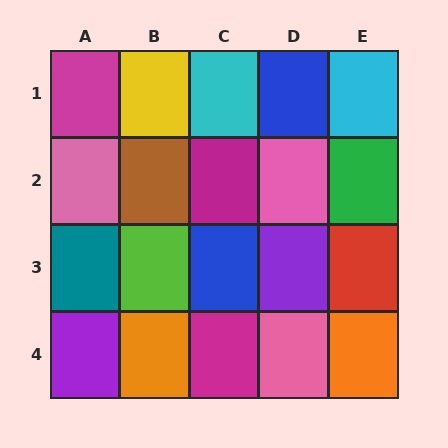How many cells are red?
1 cell is red.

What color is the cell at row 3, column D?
Purple.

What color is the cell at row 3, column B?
Lime.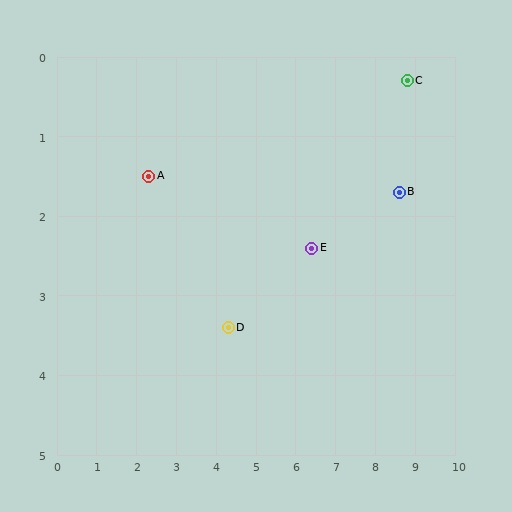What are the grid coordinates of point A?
Point A is at approximately (2.3, 1.5).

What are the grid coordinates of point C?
Point C is at approximately (8.8, 0.3).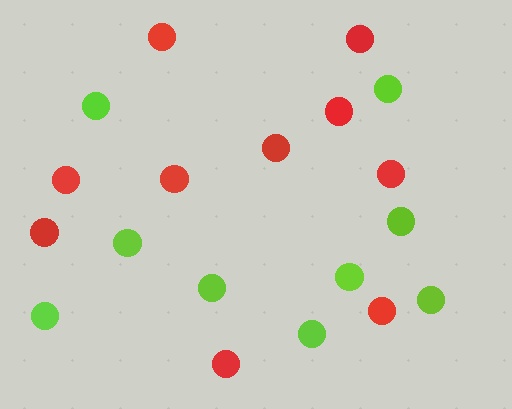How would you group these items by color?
There are 2 groups: one group of lime circles (9) and one group of red circles (10).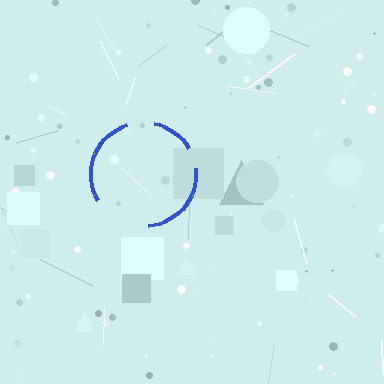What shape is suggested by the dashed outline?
The dashed outline suggests a circle.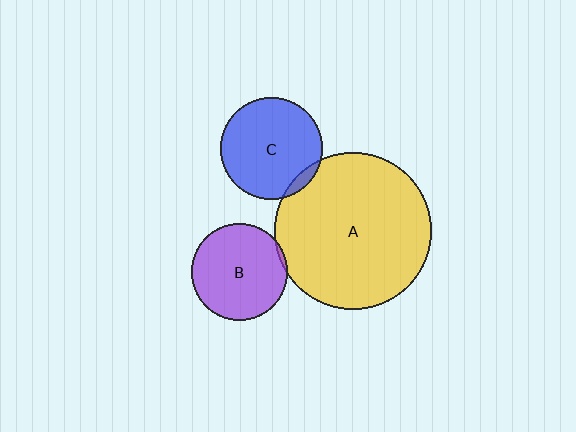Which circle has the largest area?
Circle A (yellow).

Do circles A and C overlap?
Yes.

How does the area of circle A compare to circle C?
Approximately 2.3 times.